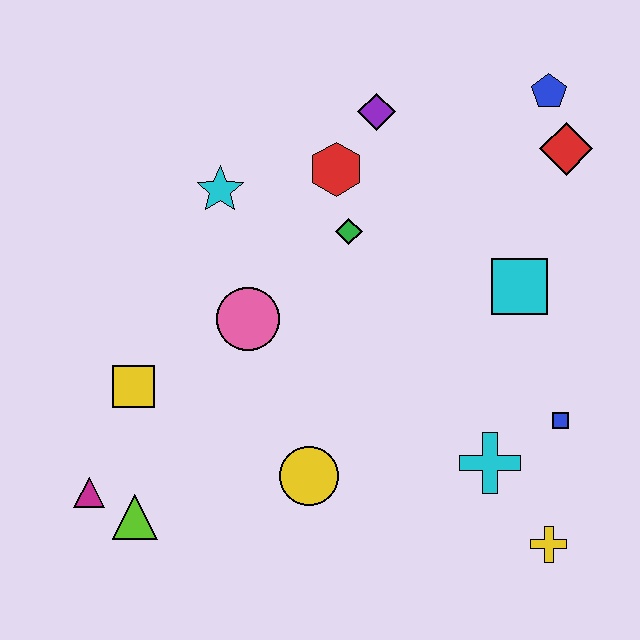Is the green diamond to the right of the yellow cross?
No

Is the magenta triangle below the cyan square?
Yes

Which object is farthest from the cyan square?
The magenta triangle is farthest from the cyan square.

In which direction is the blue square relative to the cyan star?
The blue square is to the right of the cyan star.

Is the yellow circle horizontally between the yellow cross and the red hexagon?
No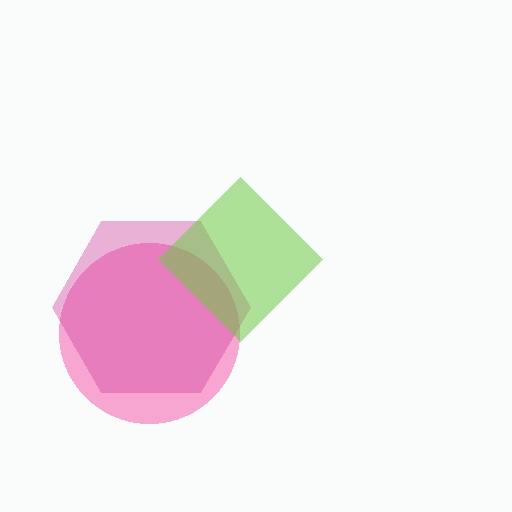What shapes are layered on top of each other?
The layered shapes are: a pink circle, a magenta hexagon, a lime diamond.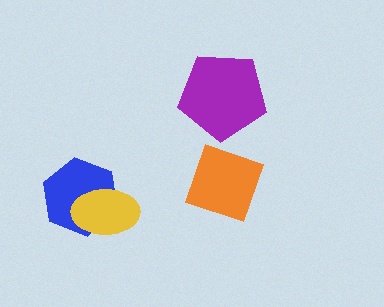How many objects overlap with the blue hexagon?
1 object overlaps with the blue hexagon.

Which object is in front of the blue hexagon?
The yellow ellipse is in front of the blue hexagon.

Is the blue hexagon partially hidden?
Yes, it is partially covered by another shape.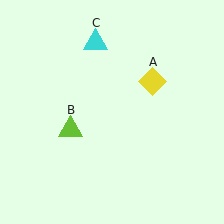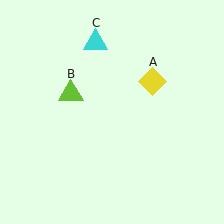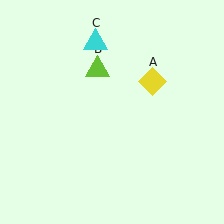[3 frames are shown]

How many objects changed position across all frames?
1 object changed position: lime triangle (object B).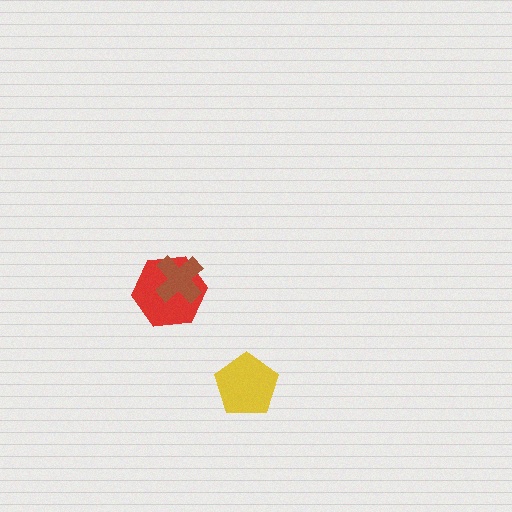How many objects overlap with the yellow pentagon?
0 objects overlap with the yellow pentagon.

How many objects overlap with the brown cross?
1 object overlaps with the brown cross.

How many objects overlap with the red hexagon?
1 object overlaps with the red hexagon.